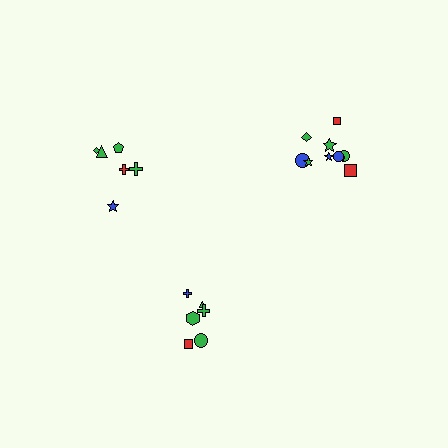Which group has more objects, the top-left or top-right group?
The top-right group.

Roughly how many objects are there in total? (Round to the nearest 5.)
Roughly 20 objects in total.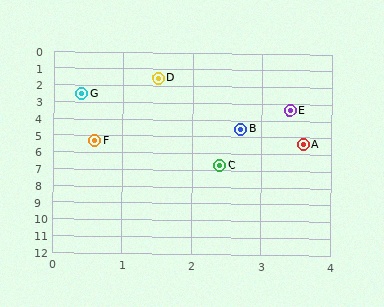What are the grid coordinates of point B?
Point B is at approximately (2.7, 4.5).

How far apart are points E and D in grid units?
Points E and D are about 2.7 grid units apart.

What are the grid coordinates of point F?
Point F is at approximately (0.6, 5.3).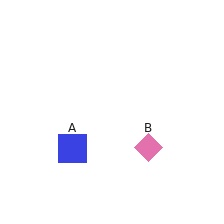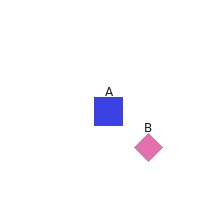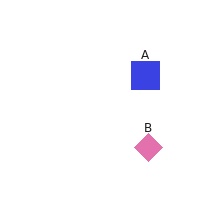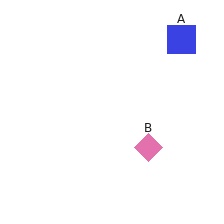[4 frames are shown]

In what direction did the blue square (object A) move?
The blue square (object A) moved up and to the right.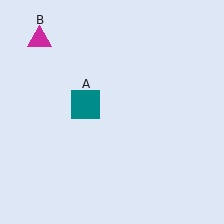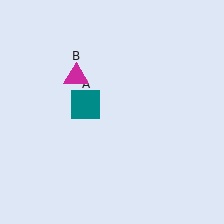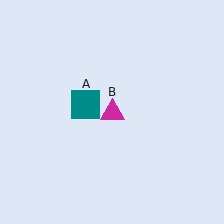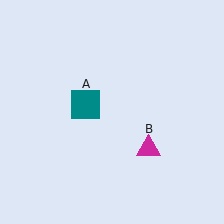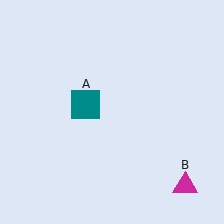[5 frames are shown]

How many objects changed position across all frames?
1 object changed position: magenta triangle (object B).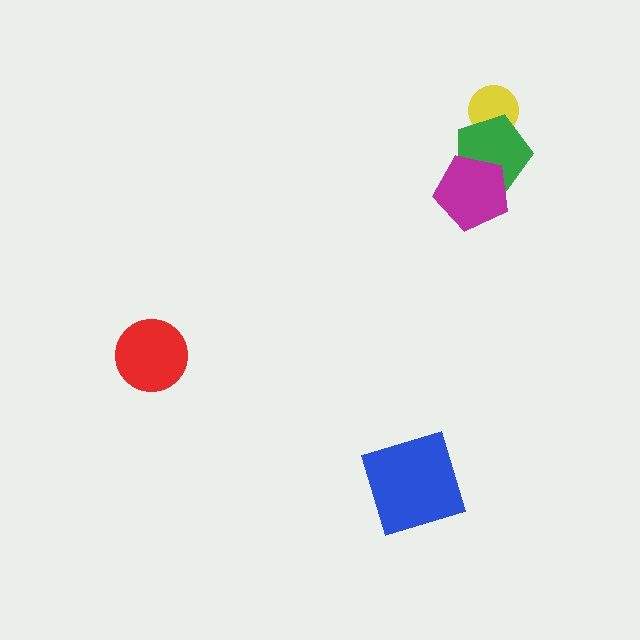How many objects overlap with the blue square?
0 objects overlap with the blue square.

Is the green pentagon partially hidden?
Yes, it is partially covered by another shape.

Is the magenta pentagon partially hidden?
No, no other shape covers it.